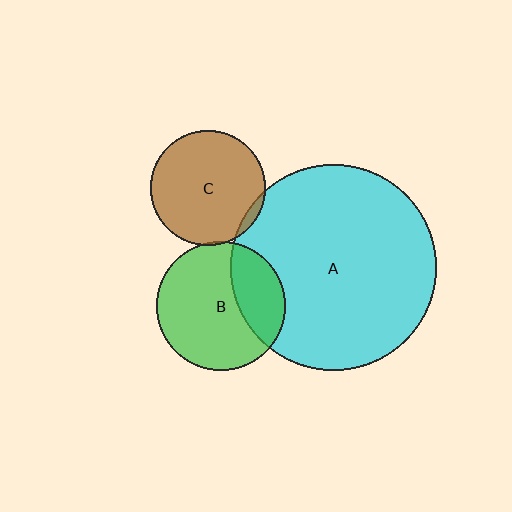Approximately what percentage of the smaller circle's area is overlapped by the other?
Approximately 5%.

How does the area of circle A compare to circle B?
Approximately 2.6 times.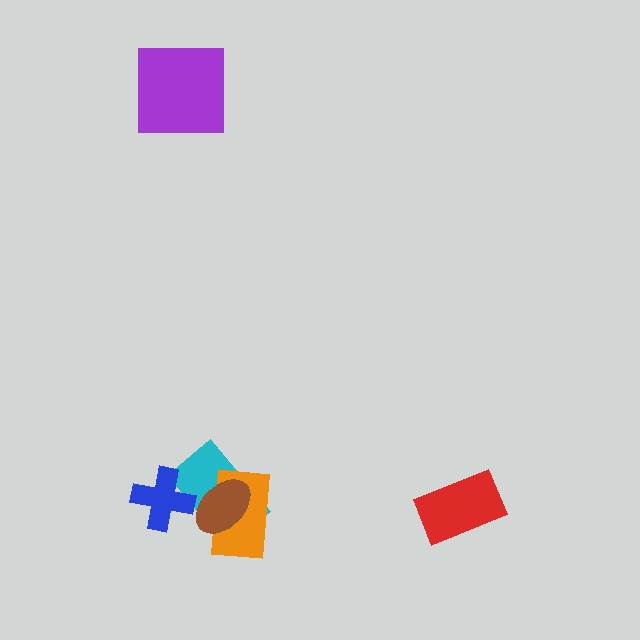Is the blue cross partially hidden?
No, no other shape covers it.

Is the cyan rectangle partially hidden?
Yes, it is partially covered by another shape.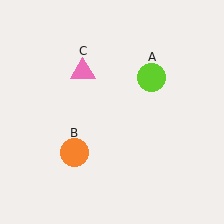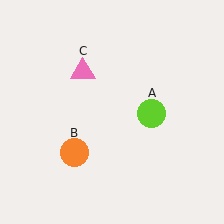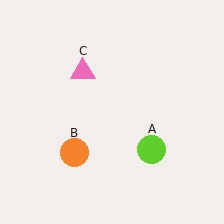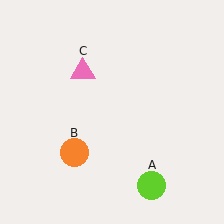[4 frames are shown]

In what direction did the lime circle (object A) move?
The lime circle (object A) moved down.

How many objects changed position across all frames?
1 object changed position: lime circle (object A).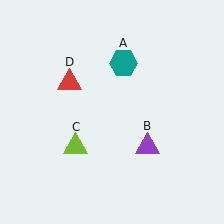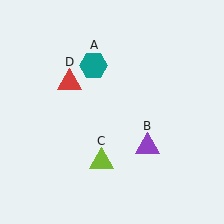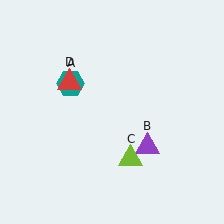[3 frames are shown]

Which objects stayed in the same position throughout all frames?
Purple triangle (object B) and red triangle (object D) remained stationary.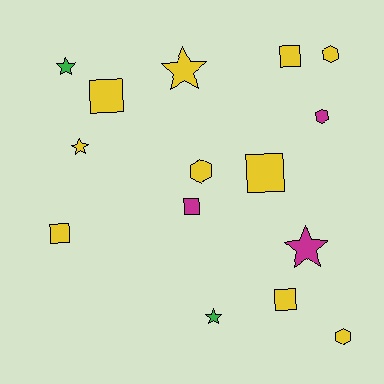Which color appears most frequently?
Yellow, with 10 objects.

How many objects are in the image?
There are 15 objects.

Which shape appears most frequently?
Square, with 6 objects.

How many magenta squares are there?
There is 1 magenta square.